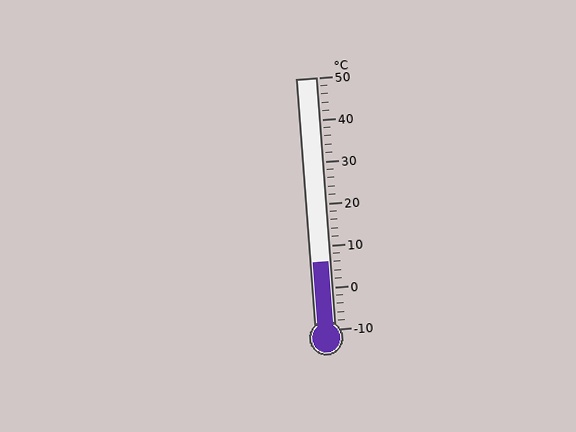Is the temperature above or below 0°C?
The temperature is above 0°C.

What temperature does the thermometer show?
The thermometer shows approximately 6°C.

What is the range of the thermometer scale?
The thermometer scale ranges from -10°C to 50°C.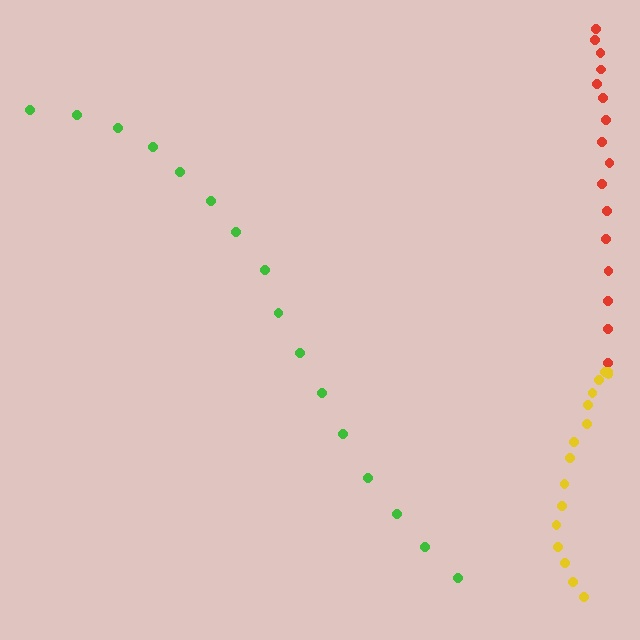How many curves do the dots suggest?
There are 3 distinct paths.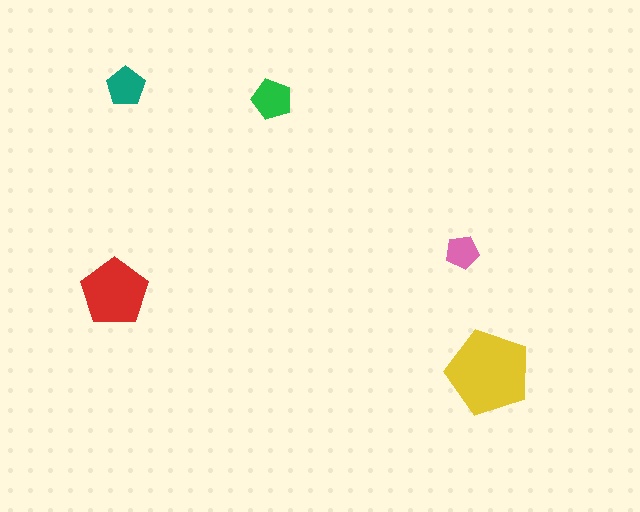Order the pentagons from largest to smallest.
the yellow one, the red one, the green one, the teal one, the pink one.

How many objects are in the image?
There are 5 objects in the image.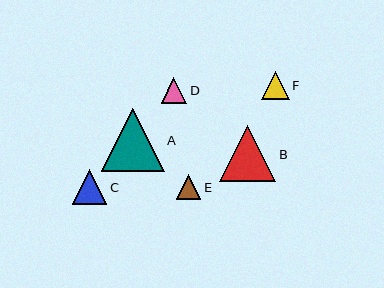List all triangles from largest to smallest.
From largest to smallest: A, B, C, F, D, E.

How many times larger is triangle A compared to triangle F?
Triangle A is approximately 2.3 times the size of triangle F.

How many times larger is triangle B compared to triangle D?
Triangle B is approximately 2.2 times the size of triangle D.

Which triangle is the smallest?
Triangle E is the smallest with a size of approximately 24 pixels.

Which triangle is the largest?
Triangle A is the largest with a size of approximately 63 pixels.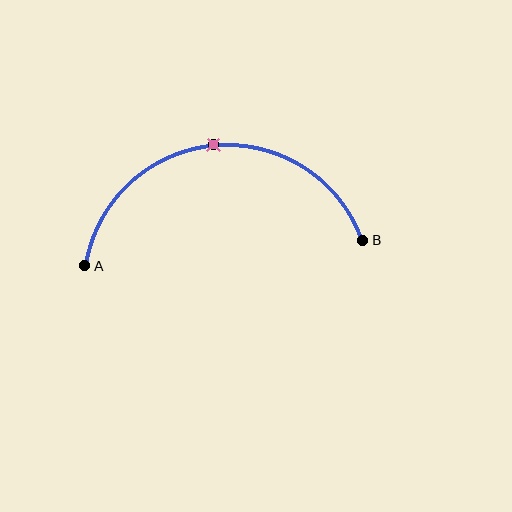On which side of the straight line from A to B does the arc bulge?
The arc bulges above the straight line connecting A and B.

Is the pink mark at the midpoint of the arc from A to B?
Yes. The pink mark lies on the arc at equal arc-length from both A and B — it is the arc midpoint.